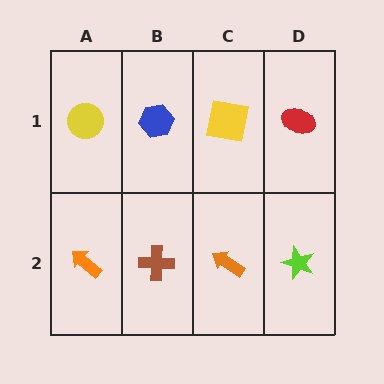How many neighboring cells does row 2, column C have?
3.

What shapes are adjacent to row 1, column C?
An orange arrow (row 2, column C), a blue hexagon (row 1, column B), a red ellipse (row 1, column D).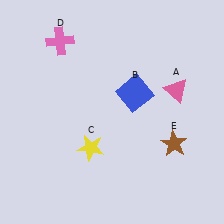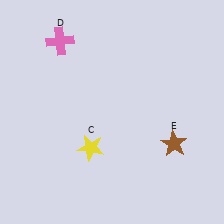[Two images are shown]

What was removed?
The blue square (B), the pink triangle (A) were removed in Image 2.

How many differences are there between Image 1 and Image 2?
There are 2 differences between the two images.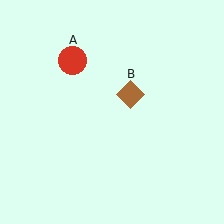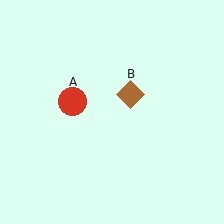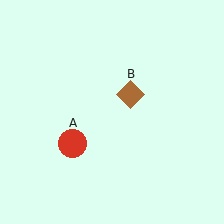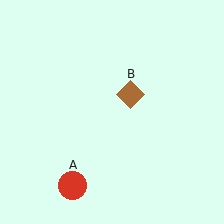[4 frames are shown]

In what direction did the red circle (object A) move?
The red circle (object A) moved down.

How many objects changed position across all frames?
1 object changed position: red circle (object A).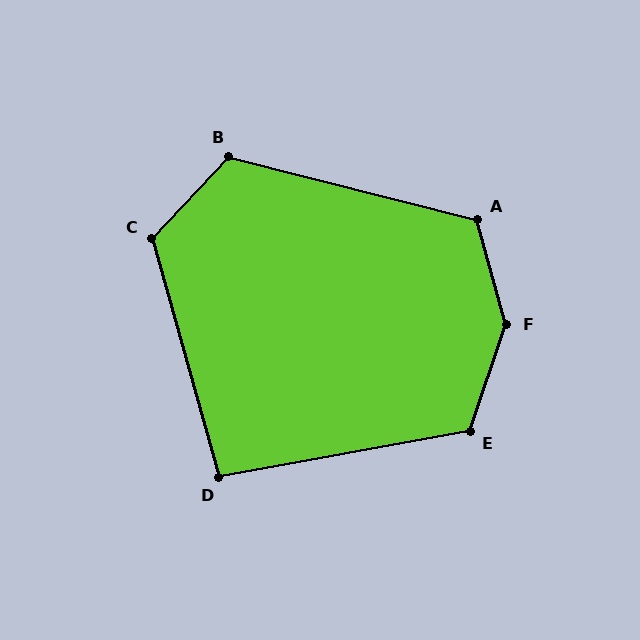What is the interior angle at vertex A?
Approximately 120 degrees (obtuse).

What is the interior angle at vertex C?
Approximately 121 degrees (obtuse).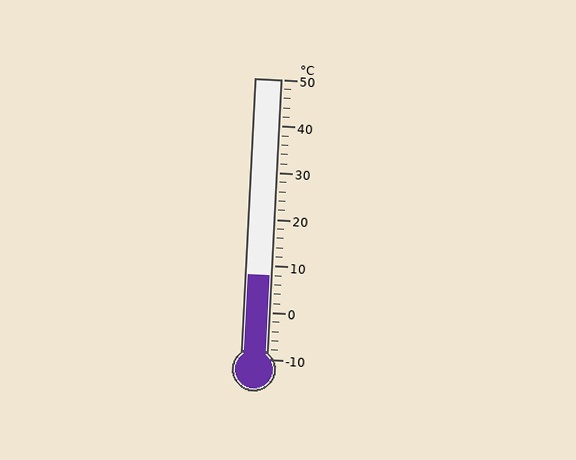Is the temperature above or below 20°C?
The temperature is below 20°C.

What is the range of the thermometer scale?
The thermometer scale ranges from -10°C to 50°C.